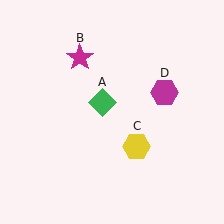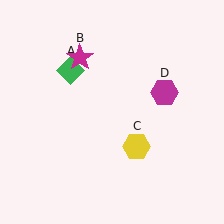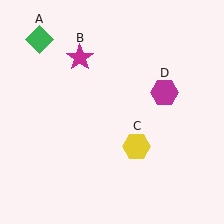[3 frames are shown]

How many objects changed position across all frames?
1 object changed position: green diamond (object A).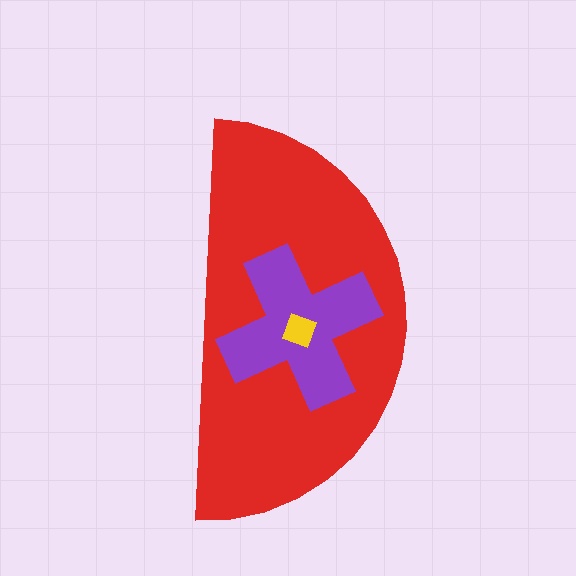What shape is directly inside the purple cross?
The yellow square.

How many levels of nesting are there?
3.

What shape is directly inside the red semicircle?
The purple cross.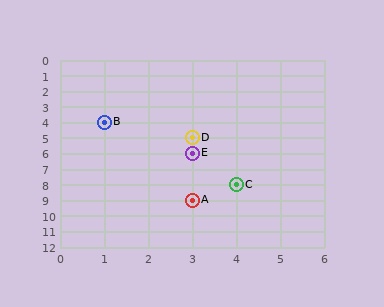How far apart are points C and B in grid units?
Points C and B are 3 columns and 4 rows apart (about 5.0 grid units diagonally).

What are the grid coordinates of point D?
Point D is at grid coordinates (3, 5).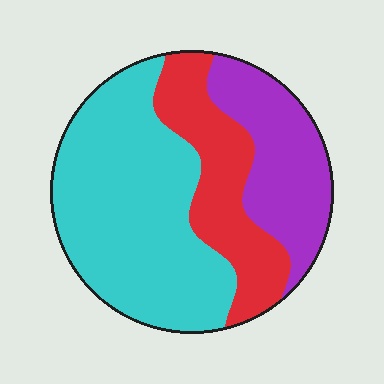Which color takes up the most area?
Cyan, at roughly 50%.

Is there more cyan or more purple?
Cyan.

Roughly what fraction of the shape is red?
Red covers 24% of the shape.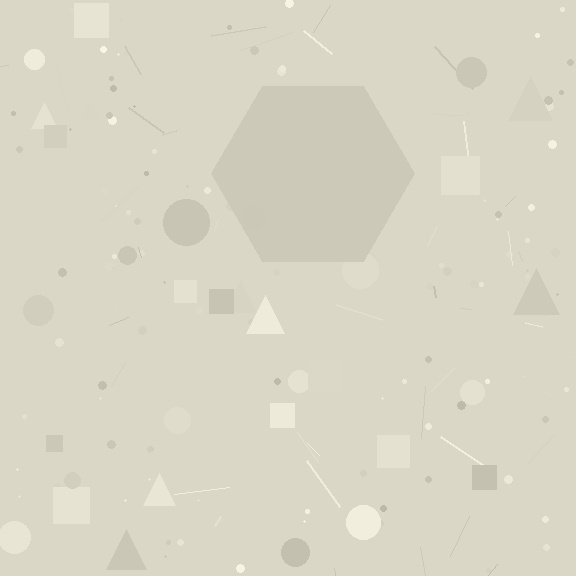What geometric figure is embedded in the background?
A hexagon is embedded in the background.